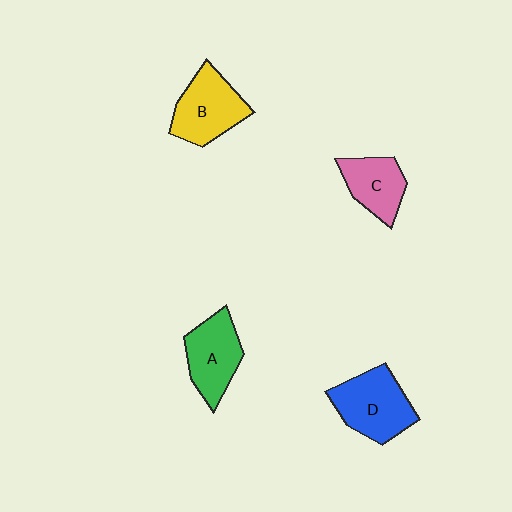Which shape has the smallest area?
Shape C (pink).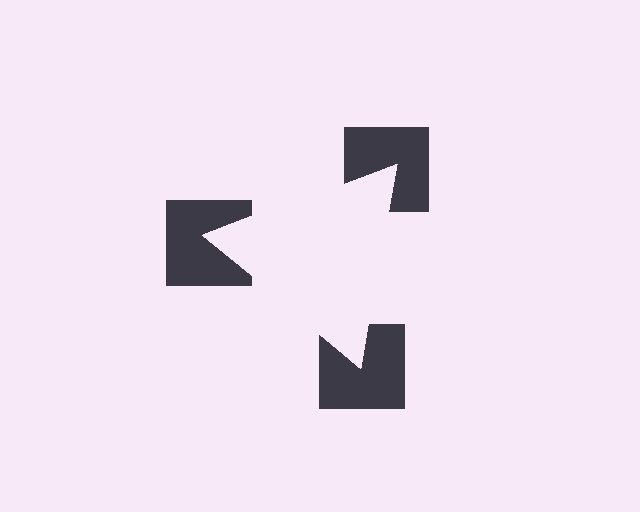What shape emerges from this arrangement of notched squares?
An illusory triangle — its edges are inferred from the aligned wedge cuts in the notched squares, not physically drawn.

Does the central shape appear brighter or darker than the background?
It typically appears slightly brighter than the background, even though no actual brightness change is drawn.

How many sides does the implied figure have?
3 sides.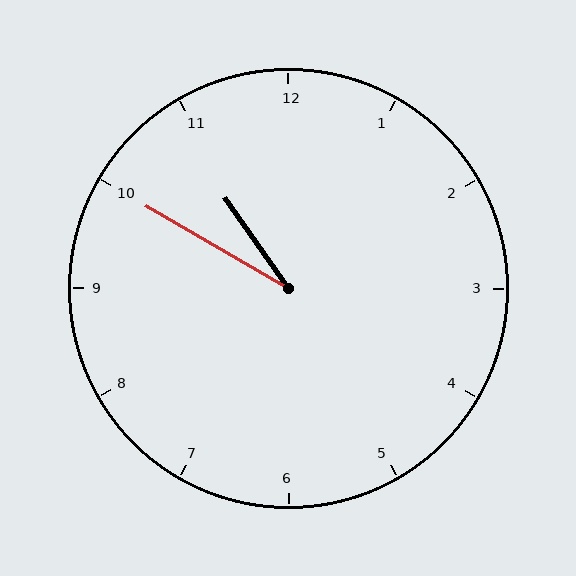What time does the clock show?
10:50.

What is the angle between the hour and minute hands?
Approximately 25 degrees.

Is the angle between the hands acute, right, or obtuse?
It is acute.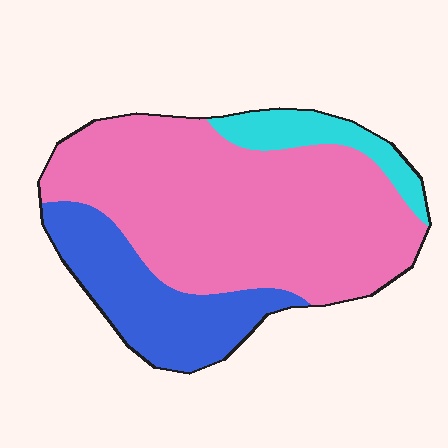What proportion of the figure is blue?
Blue takes up between a sixth and a third of the figure.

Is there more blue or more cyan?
Blue.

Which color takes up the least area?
Cyan, at roughly 10%.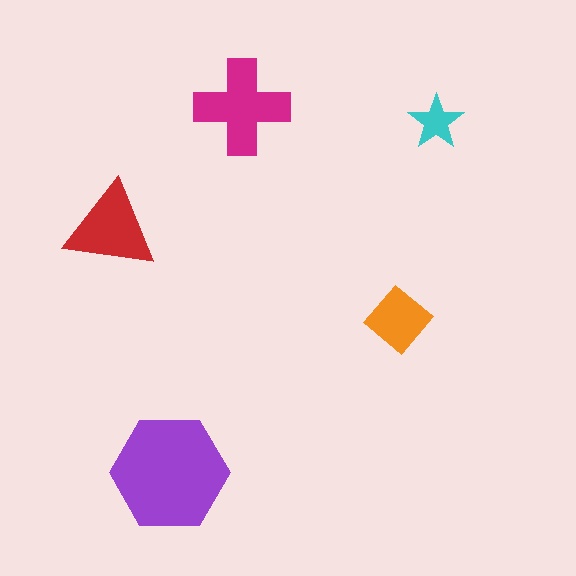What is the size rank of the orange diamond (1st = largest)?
4th.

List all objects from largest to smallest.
The purple hexagon, the magenta cross, the red triangle, the orange diamond, the cyan star.